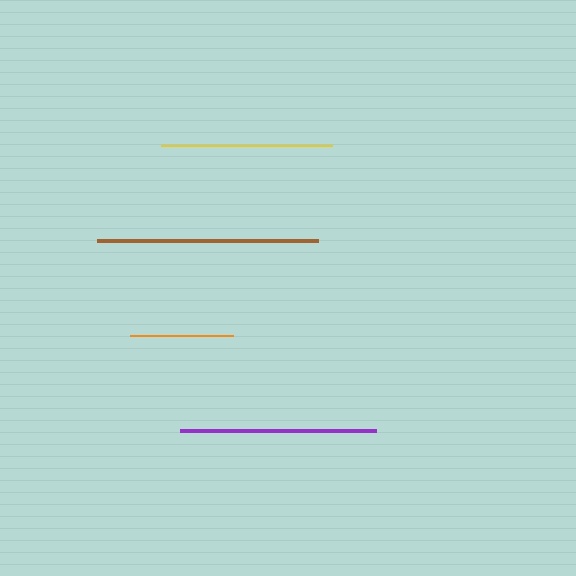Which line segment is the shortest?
The orange line is the shortest at approximately 103 pixels.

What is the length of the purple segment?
The purple segment is approximately 196 pixels long.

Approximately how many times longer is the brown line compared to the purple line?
The brown line is approximately 1.1 times the length of the purple line.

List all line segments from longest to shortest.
From longest to shortest: brown, purple, yellow, orange.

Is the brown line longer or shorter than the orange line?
The brown line is longer than the orange line.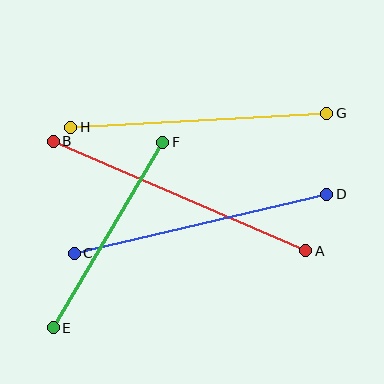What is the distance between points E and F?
The distance is approximately 215 pixels.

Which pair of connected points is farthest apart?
Points A and B are farthest apart.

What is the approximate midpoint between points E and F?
The midpoint is at approximately (108, 235) pixels.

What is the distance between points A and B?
The distance is approximately 275 pixels.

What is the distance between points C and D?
The distance is approximately 259 pixels.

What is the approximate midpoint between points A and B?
The midpoint is at approximately (180, 196) pixels.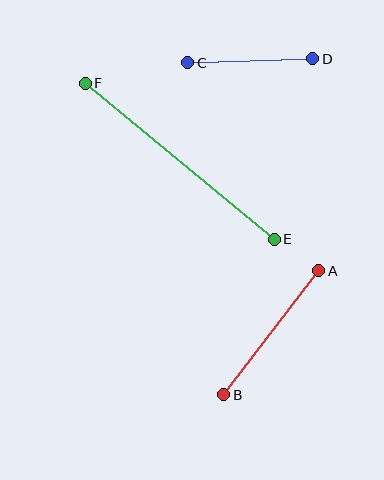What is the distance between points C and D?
The distance is approximately 125 pixels.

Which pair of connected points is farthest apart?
Points E and F are farthest apart.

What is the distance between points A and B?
The distance is approximately 156 pixels.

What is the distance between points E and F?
The distance is approximately 245 pixels.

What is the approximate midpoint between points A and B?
The midpoint is at approximately (271, 333) pixels.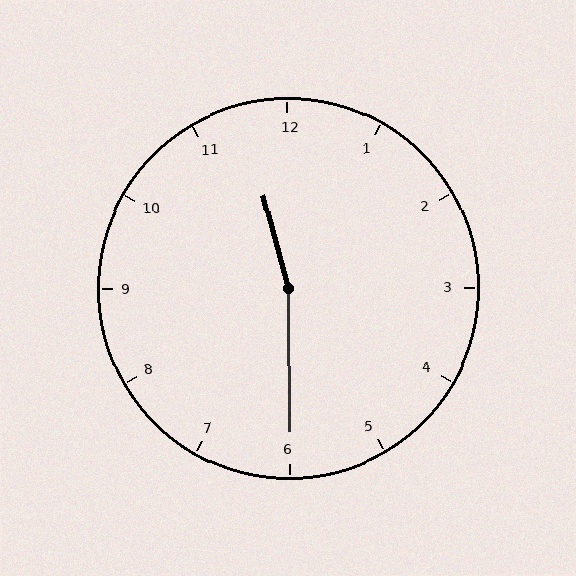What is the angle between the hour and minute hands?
Approximately 165 degrees.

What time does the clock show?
11:30.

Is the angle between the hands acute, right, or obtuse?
It is obtuse.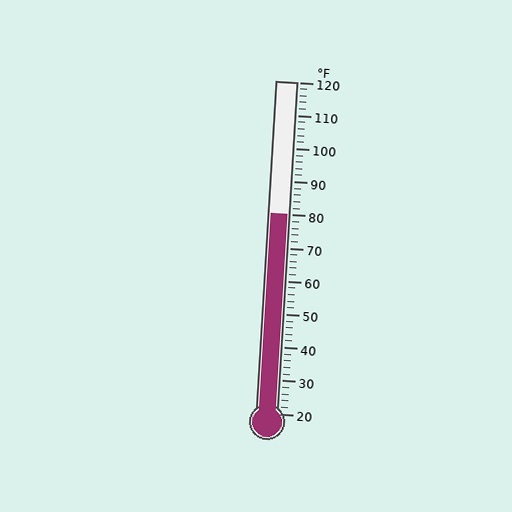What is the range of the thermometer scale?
The thermometer scale ranges from 20°F to 120°F.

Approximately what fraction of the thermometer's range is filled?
The thermometer is filled to approximately 60% of its range.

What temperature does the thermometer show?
The thermometer shows approximately 80°F.